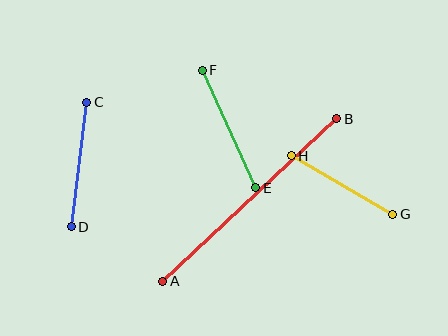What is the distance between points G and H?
The distance is approximately 117 pixels.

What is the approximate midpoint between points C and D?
The midpoint is at approximately (79, 164) pixels.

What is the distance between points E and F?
The distance is approximately 129 pixels.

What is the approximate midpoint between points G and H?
The midpoint is at approximately (342, 185) pixels.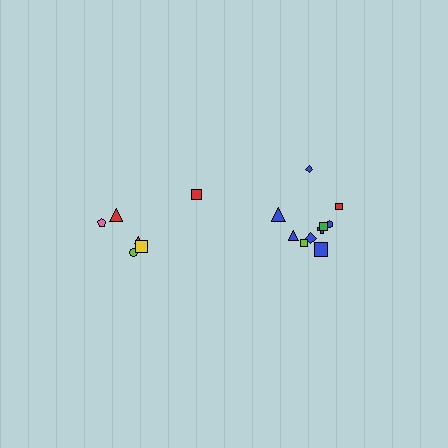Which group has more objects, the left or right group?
The right group.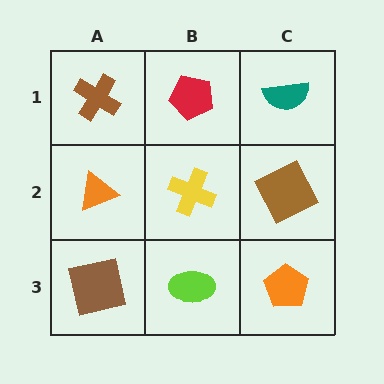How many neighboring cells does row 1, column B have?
3.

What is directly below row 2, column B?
A lime ellipse.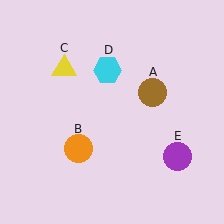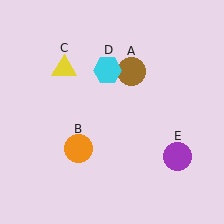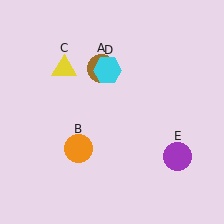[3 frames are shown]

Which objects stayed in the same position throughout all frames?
Orange circle (object B) and yellow triangle (object C) and cyan hexagon (object D) and purple circle (object E) remained stationary.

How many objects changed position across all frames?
1 object changed position: brown circle (object A).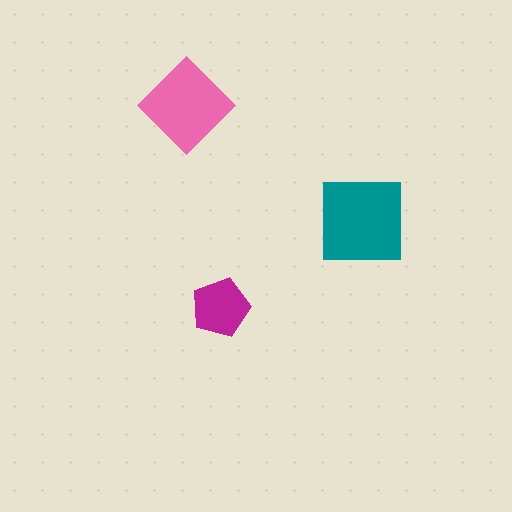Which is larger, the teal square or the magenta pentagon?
The teal square.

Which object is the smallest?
The magenta pentagon.